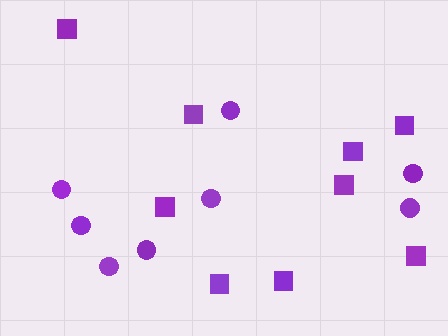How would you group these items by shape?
There are 2 groups: one group of circles (8) and one group of squares (9).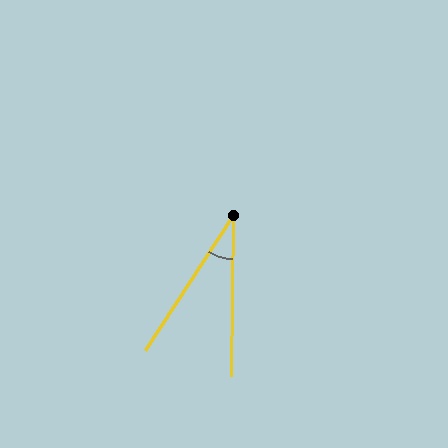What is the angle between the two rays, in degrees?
Approximately 32 degrees.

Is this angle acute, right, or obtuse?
It is acute.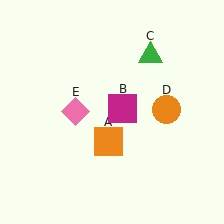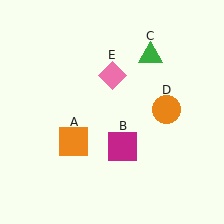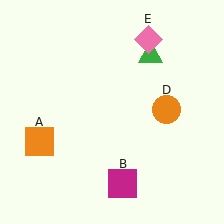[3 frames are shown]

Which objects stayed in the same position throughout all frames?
Green triangle (object C) and orange circle (object D) remained stationary.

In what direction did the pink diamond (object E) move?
The pink diamond (object E) moved up and to the right.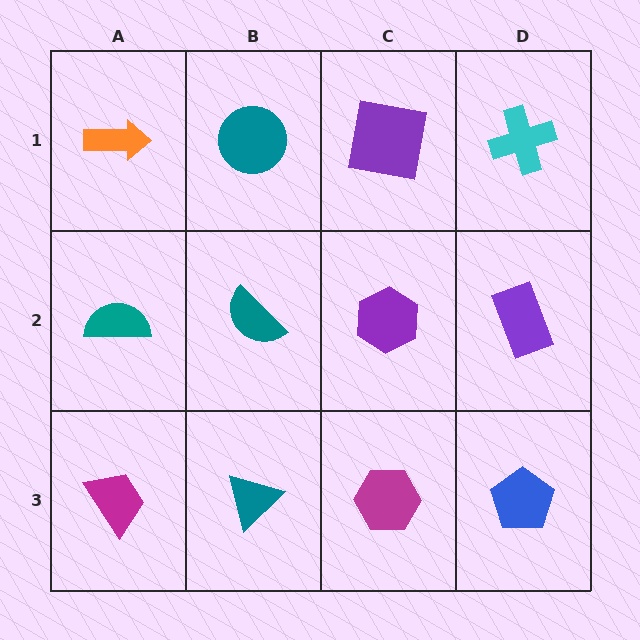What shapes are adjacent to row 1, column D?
A purple rectangle (row 2, column D), a purple square (row 1, column C).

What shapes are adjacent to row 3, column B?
A teal semicircle (row 2, column B), a magenta trapezoid (row 3, column A), a magenta hexagon (row 3, column C).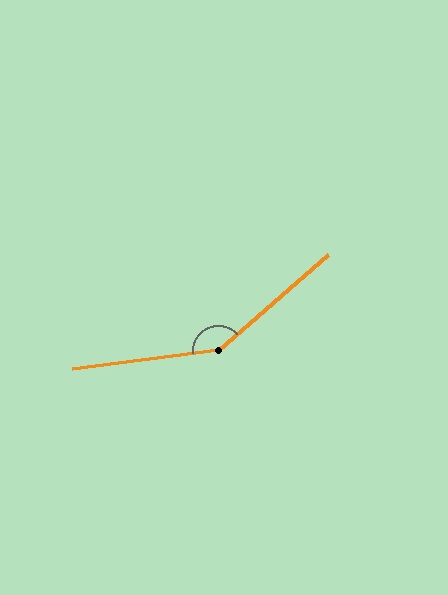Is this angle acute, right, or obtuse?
It is obtuse.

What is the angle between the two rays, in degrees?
Approximately 146 degrees.